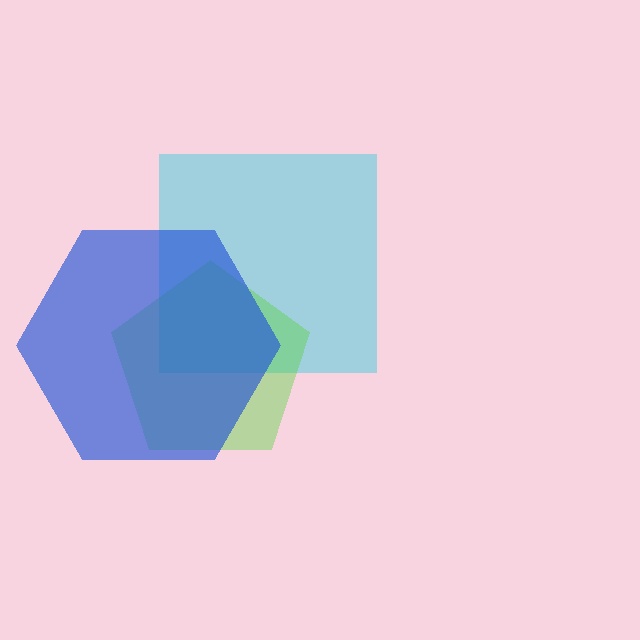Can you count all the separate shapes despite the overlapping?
Yes, there are 3 separate shapes.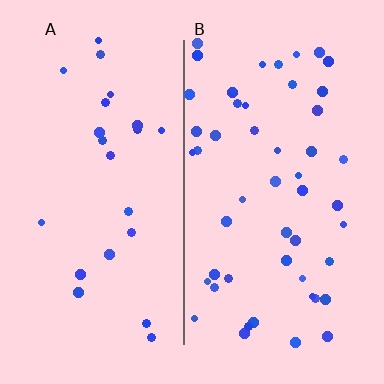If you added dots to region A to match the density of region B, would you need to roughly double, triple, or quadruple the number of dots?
Approximately double.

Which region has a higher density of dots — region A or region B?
B (the right).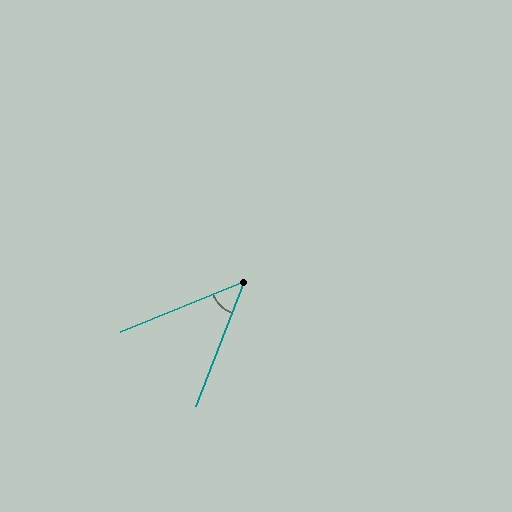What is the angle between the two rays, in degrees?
Approximately 47 degrees.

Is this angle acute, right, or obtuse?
It is acute.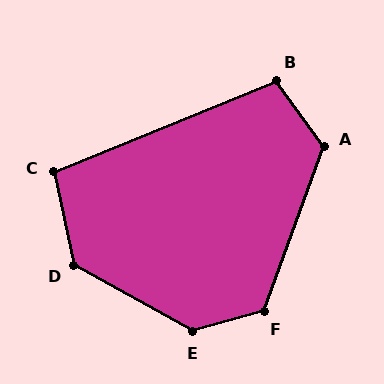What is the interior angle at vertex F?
Approximately 126 degrees (obtuse).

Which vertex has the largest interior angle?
E, at approximately 135 degrees.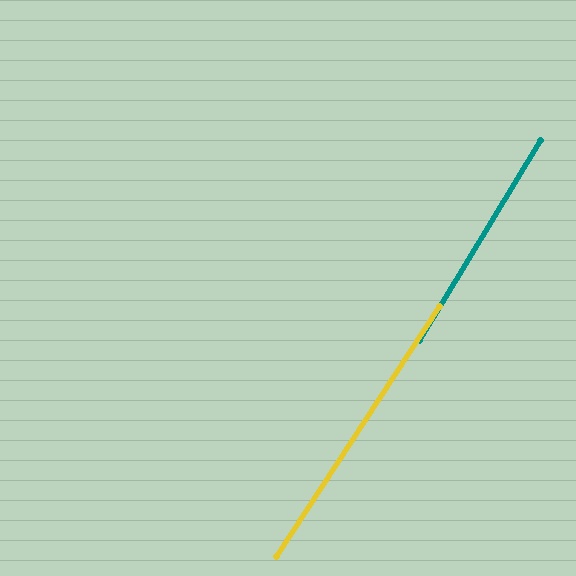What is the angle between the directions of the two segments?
Approximately 2 degrees.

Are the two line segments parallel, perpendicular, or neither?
Parallel — their directions differ by only 1.9°.